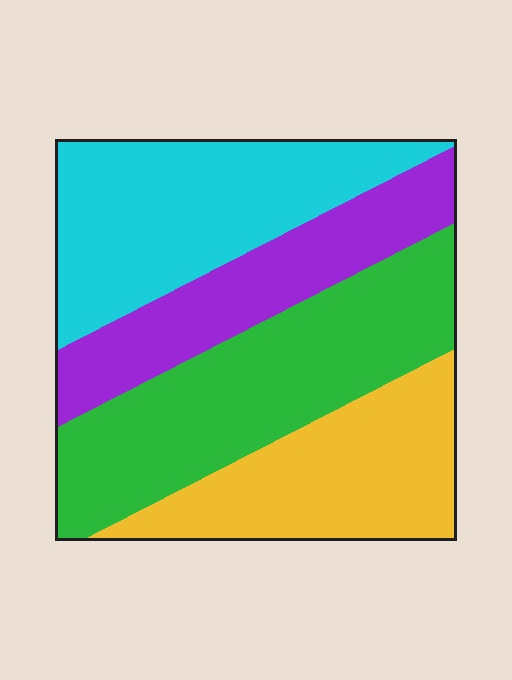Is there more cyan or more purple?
Cyan.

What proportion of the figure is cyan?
Cyan takes up between a sixth and a third of the figure.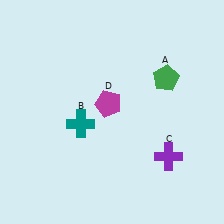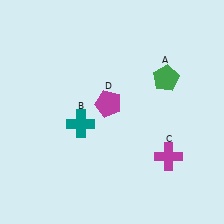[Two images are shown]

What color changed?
The cross (C) changed from purple in Image 1 to magenta in Image 2.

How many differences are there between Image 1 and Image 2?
There is 1 difference between the two images.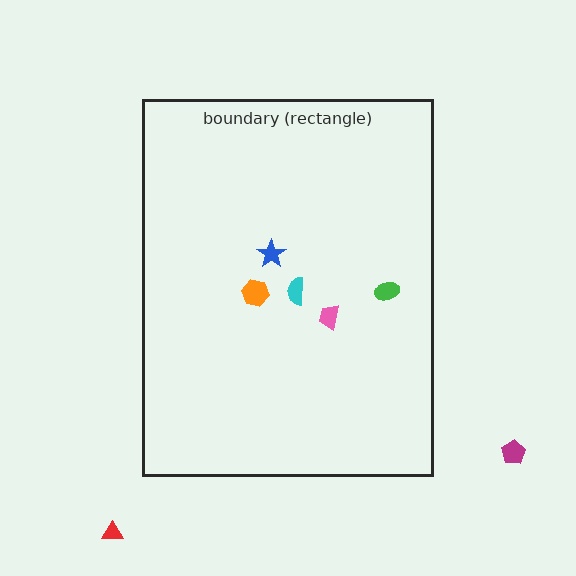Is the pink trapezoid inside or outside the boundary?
Inside.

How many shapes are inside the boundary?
5 inside, 2 outside.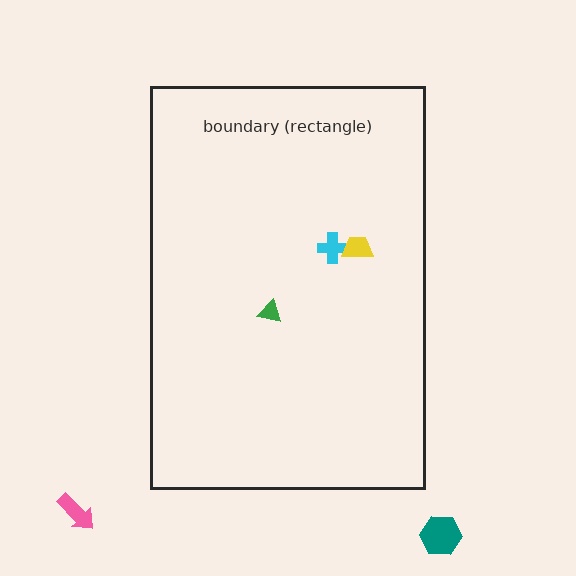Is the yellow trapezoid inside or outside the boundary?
Inside.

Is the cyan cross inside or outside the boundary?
Inside.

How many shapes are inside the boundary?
3 inside, 2 outside.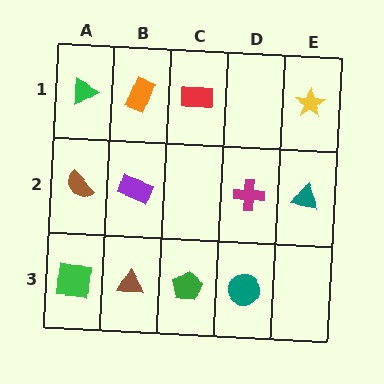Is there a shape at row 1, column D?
No, that cell is empty.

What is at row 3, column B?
A brown triangle.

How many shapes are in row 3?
4 shapes.